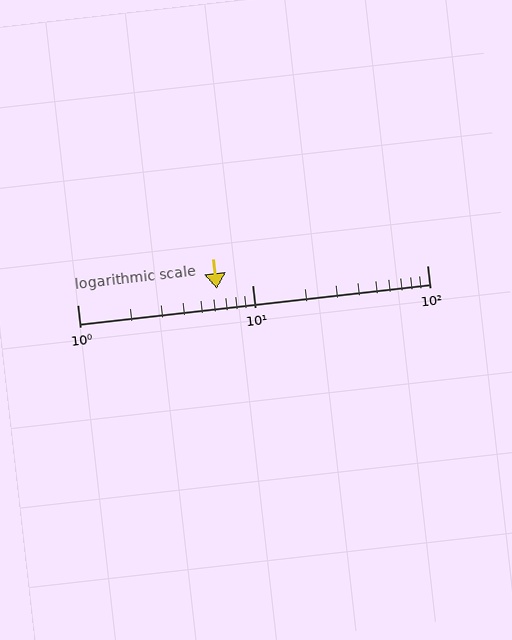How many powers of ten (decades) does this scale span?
The scale spans 2 decades, from 1 to 100.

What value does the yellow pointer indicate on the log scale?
The pointer indicates approximately 6.3.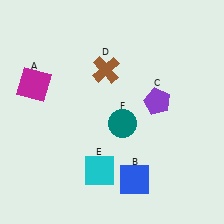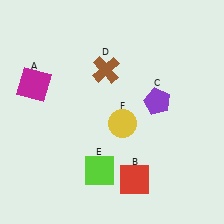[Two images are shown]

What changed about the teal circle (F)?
In Image 1, F is teal. In Image 2, it changed to yellow.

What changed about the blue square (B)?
In Image 1, B is blue. In Image 2, it changed to red.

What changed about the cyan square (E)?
In Image 1, E is cyan. In Image 2, it changed to lime.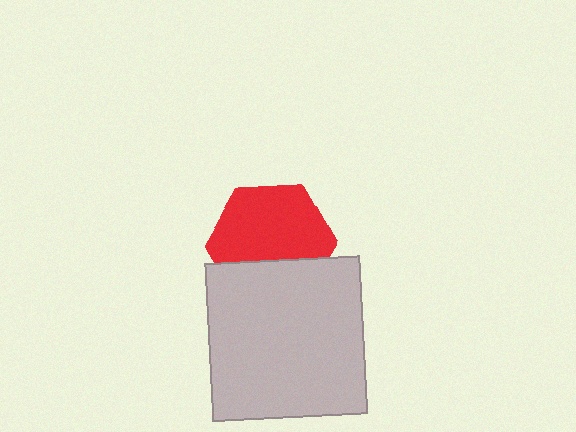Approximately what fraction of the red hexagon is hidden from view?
Roughly 33% of the red hexagon is hidden behind the light gray rectangle.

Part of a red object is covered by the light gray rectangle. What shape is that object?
It is a hexagon.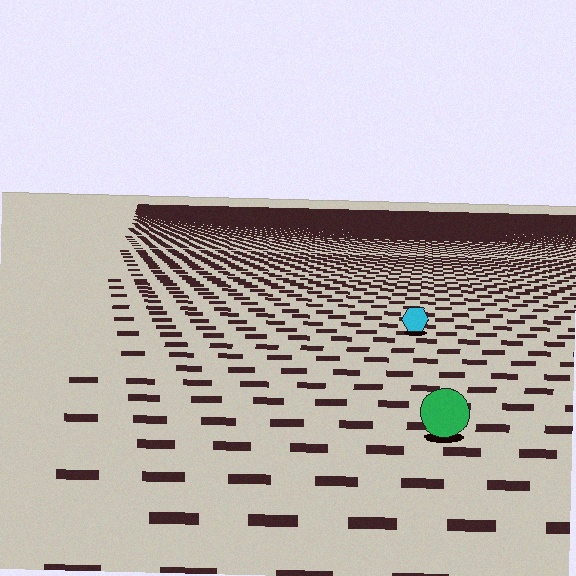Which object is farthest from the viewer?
The cyan hexagon is farthest from the viewer. It appears smaller and the ground texture around it is denser.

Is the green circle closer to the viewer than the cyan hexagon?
Yes. The green circle is closer — you can tell from the texture gradient: the ground texture is coarser near it.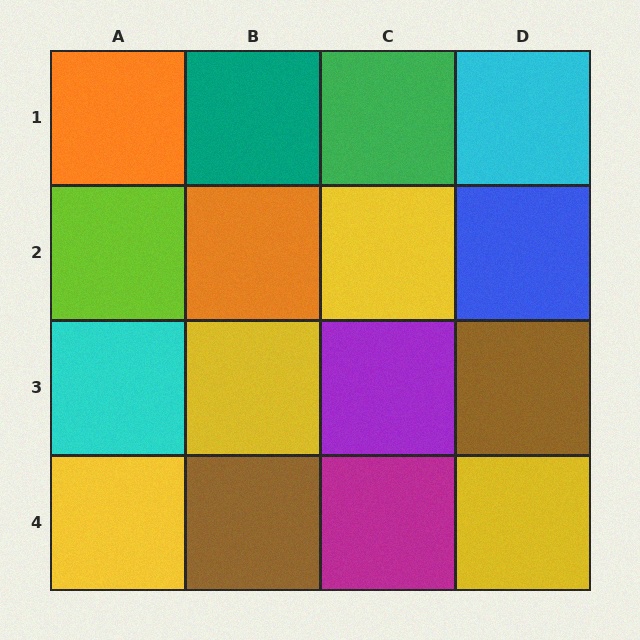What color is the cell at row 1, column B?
Teal.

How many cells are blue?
1 cell is blue.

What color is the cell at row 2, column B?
Orange.